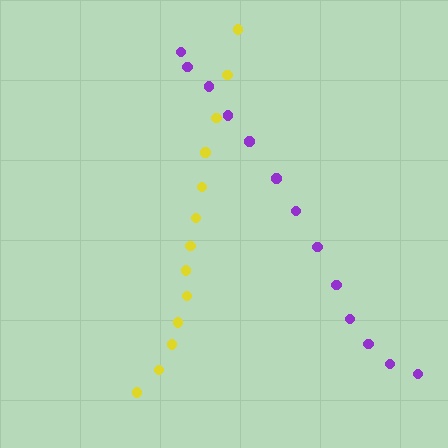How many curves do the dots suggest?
There are 2 distinct paths.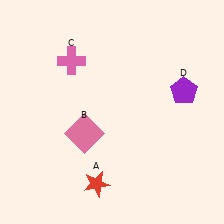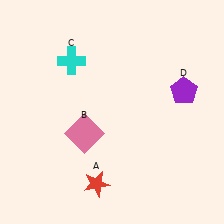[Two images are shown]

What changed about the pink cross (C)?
In Image 1, C is pink. In Image 2, it changed to cyan.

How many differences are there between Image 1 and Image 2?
There is 1 difference between the two images.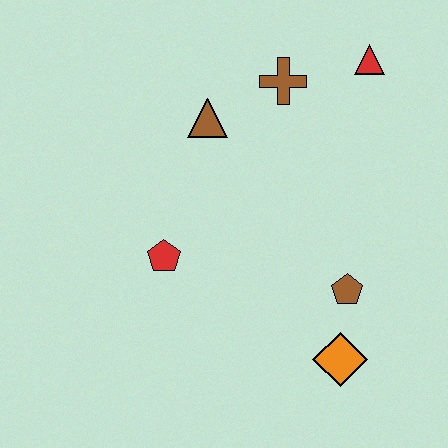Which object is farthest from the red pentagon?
The red triangle is farthest from the red pentagon.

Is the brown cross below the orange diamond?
No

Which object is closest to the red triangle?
The brown cross is closest to the red triangle.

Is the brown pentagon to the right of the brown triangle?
Yes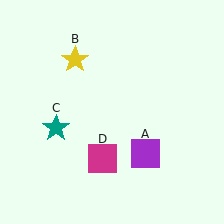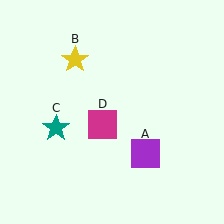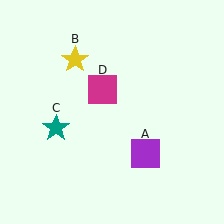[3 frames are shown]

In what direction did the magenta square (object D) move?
The magenta square (object D) moved up.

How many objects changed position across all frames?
1 object changed position: magenta square (object D).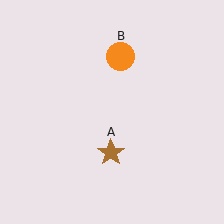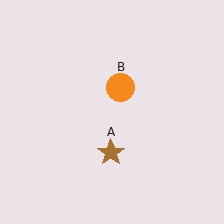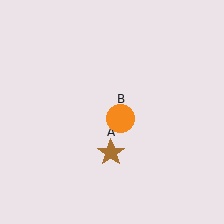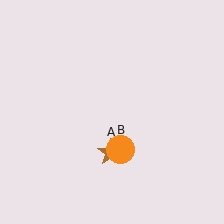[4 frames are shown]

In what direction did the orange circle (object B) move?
The orange circle (object B) moved down.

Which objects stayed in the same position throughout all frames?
Brown star (object A) remained stationary.